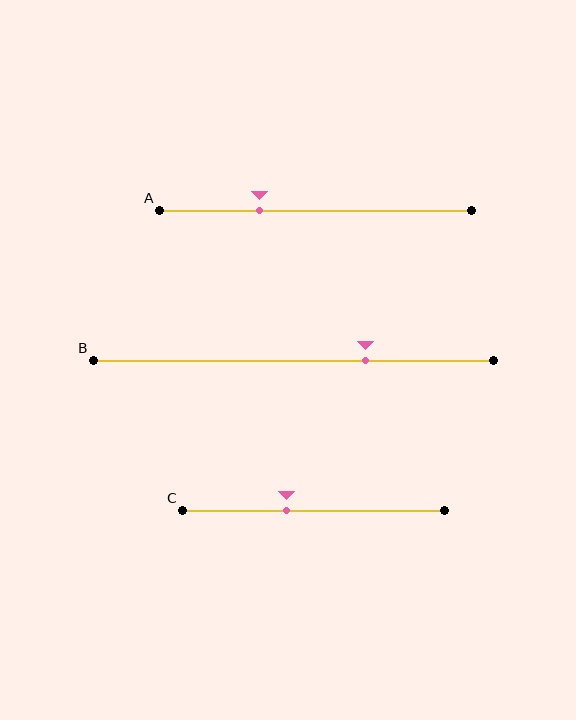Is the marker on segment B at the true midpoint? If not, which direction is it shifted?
No, the marker on segment B is shifted to the right by about 18% of the segment length.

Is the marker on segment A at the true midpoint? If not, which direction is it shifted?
No, the marker on segment A is shifted to the left by about 18% of the segment length.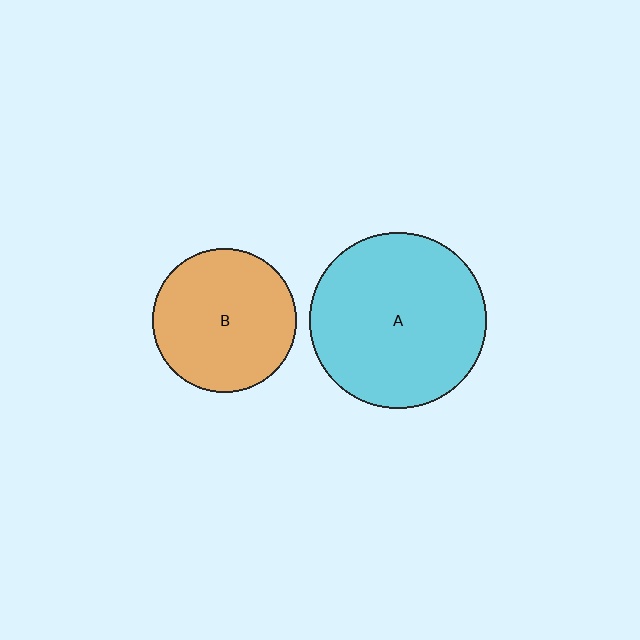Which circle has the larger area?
Circle A (cyan).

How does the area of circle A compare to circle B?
Approximately 1.5 times.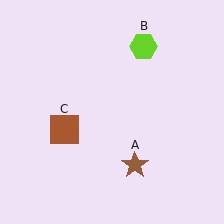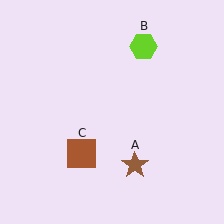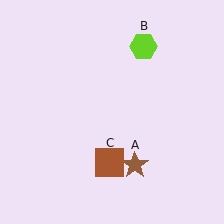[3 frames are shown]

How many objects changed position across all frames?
1 object changed position: brown square (object C).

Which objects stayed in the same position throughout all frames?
Brown star (object A) and lime hexagon (object B) remained stationary.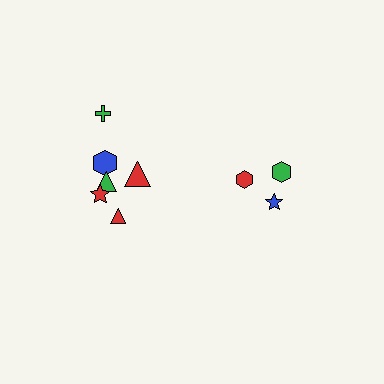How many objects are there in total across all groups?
There are 9 objects.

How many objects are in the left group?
There are 6 objects.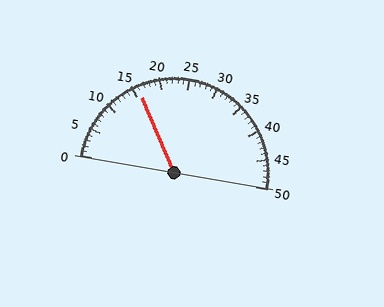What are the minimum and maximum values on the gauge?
The gauge ranges from 0 to 50.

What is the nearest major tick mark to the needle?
The nearest major tick mark is 15.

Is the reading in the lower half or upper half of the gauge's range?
The reading is in the lower half of the range (0 to 50).